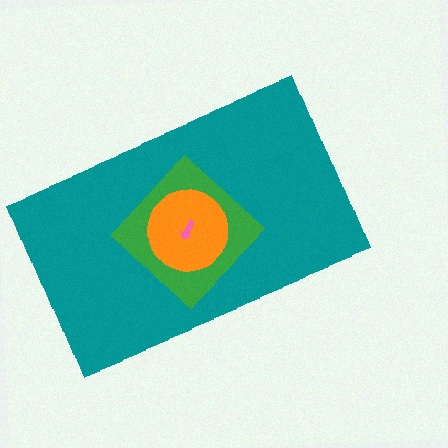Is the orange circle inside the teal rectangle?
Yes.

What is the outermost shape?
The teal rectangle.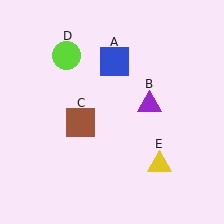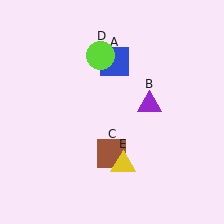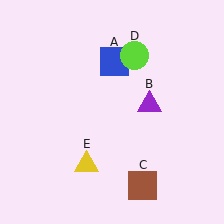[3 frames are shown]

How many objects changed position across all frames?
3 objects changed position: brown square (object C), lime circle (object D), yellow triangle (object E).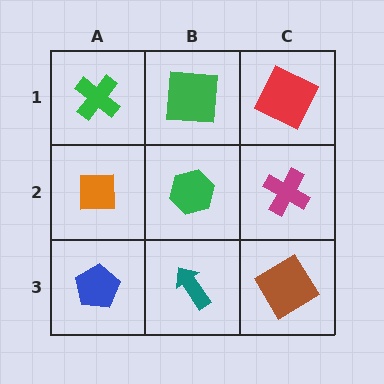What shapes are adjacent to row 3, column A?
An orange square (row 2, column A), a teal arrow (row 3, column B).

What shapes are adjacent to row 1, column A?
An orange square (row 2, column A), a green square (row 1, column B).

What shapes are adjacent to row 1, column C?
A magenta cross (row 2, column C), a green square (row 1, column B).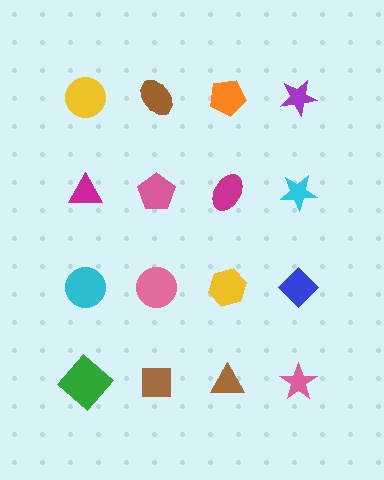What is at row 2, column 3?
A magenta ellipse.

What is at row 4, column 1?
A green diamond.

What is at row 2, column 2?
A pink pentagon.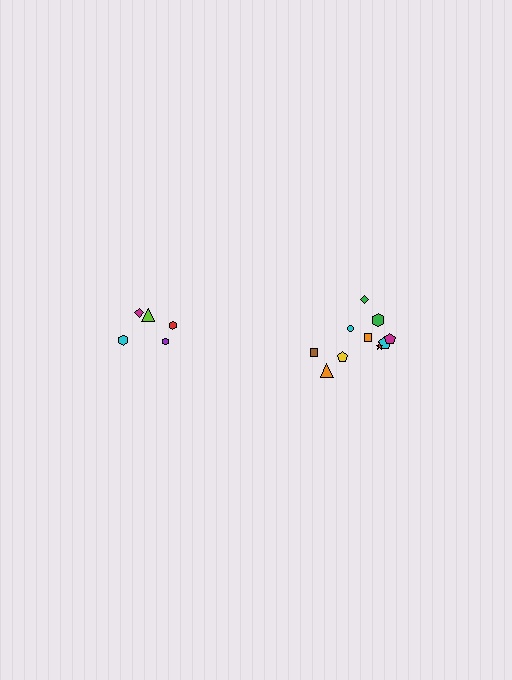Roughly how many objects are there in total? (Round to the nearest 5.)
Roughly 15 objects in total.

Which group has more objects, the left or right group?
The right group.